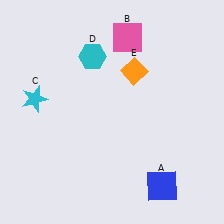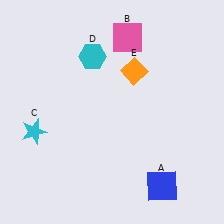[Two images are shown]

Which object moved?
The cyan star (C) moved down.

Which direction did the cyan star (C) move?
The cyan star (C) moved down.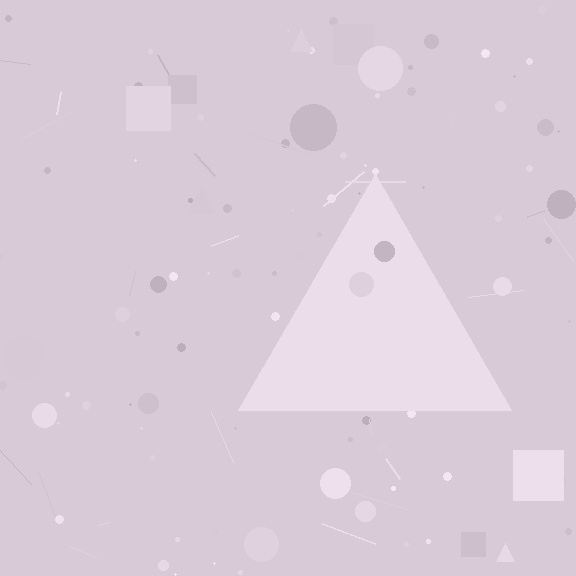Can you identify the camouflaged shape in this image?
The camouflaged shape is a triangle.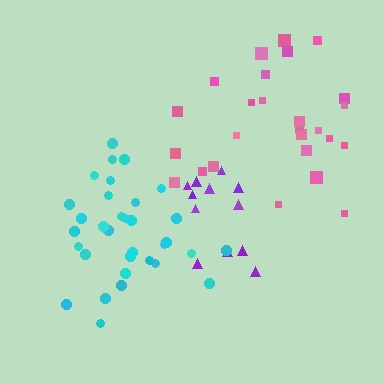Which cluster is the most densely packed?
Cyan.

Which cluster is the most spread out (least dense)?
Purple.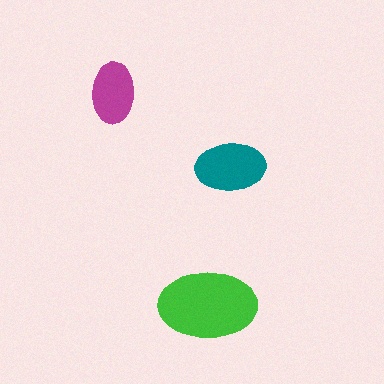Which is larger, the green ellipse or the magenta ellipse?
The green one.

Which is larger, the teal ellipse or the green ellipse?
The green one.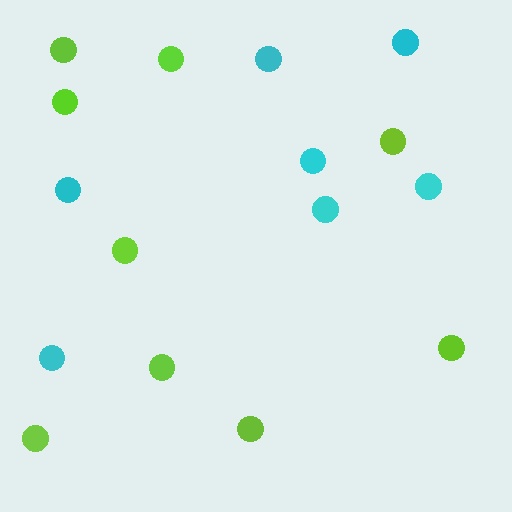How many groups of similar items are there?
There are 2 groups: one group of lime circles (9) and one group of cyan circles (7).